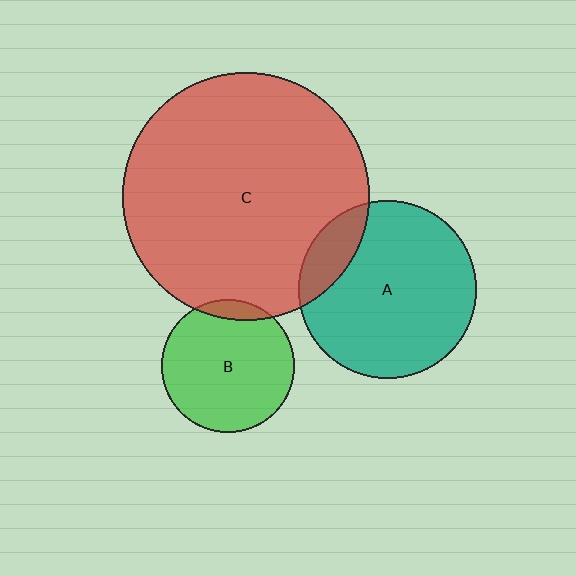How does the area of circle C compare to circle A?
Approximately 1.9 times.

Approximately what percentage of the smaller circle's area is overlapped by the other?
Approximately 15%.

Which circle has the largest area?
Circle C (red).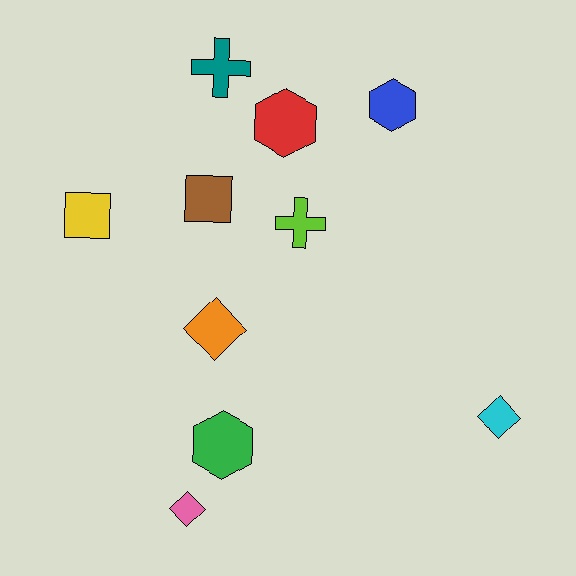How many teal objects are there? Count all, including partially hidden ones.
There is 1 teal object.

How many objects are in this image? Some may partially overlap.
There are 10 objects.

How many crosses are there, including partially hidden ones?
There are 2 crosses.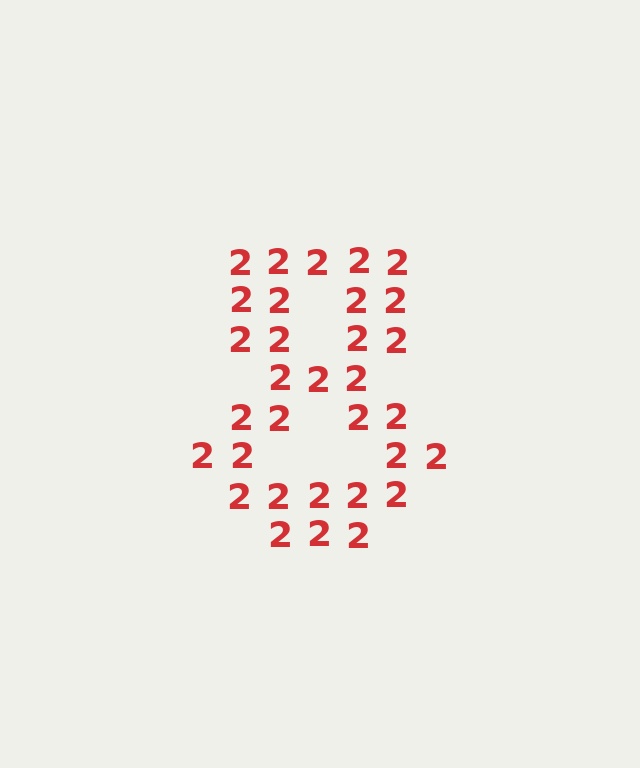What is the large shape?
The large shape is the digit 8.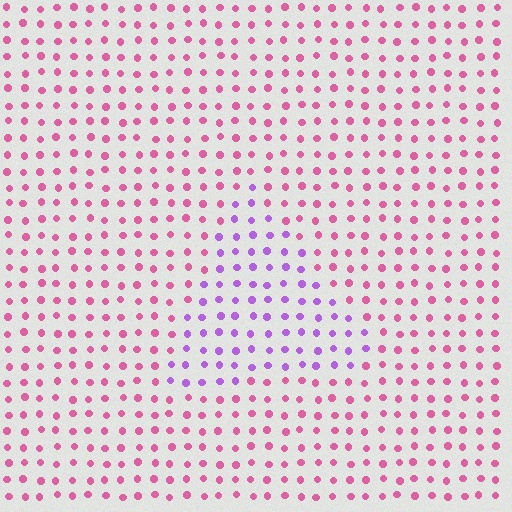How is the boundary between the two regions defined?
The boundary is defined purely by a slight shift in hue (about 48 degrees). Spacing, size, and orientation are identical on both sides.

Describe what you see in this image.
The image is filled with small pink elements in a uniform arrangement. A triangle-shaped region is visible where the elements are tinted to a slightly different hue, forming a subtle color boundary.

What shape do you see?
I see a triangle.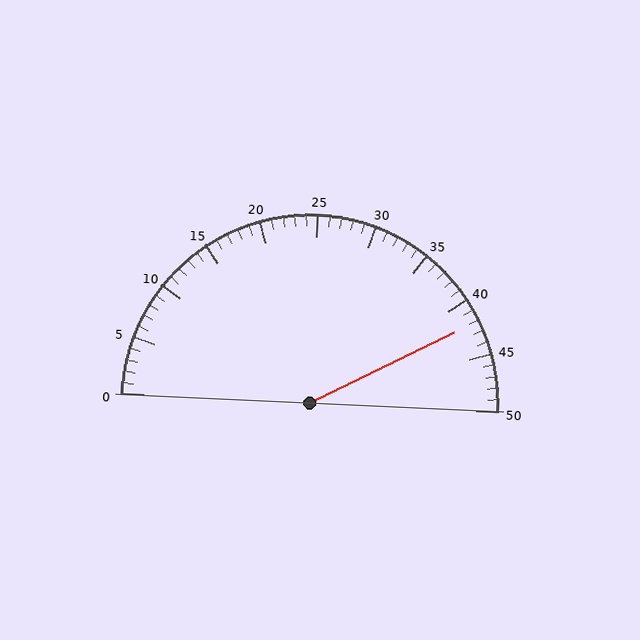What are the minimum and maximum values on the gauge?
The gauge ranges from 0 to 50.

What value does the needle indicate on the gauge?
The needle indicates approximately 42.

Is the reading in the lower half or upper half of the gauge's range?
The reading is in the upper half of the range (0 to 50).